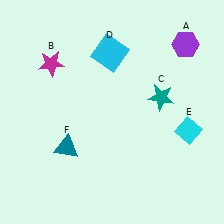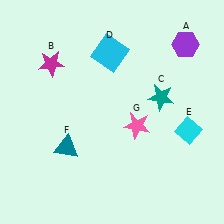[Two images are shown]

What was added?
A pink star (G) was added in Image 2.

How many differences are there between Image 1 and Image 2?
There is 1 difference between the two images.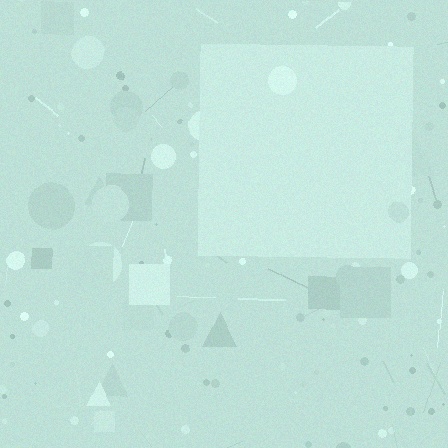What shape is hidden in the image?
A square is hidden in the image.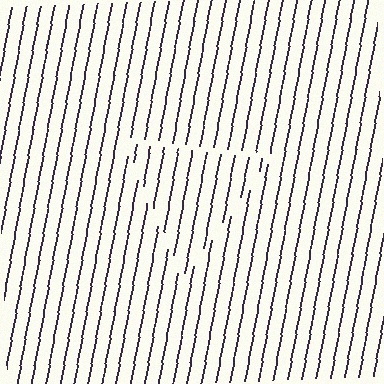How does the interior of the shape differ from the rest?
The interior of the shape contains the same grating, shifted by half a period — the contour is defined by the phase discontinuity where line-ends from the inner and outer gratings abut.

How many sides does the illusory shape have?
3 sides — the line-ends trace a triangle.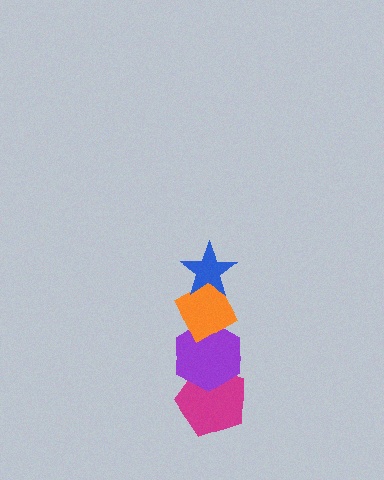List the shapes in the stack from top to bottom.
From top to bottom: the blue star, the orange diamond, the purple hexagon, the magenta pentagon.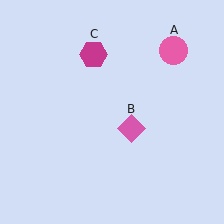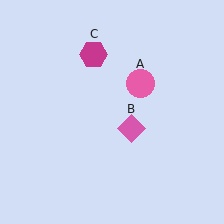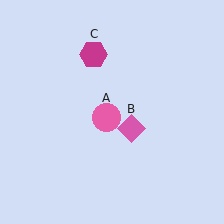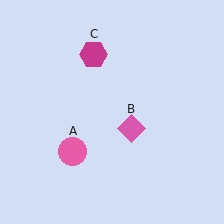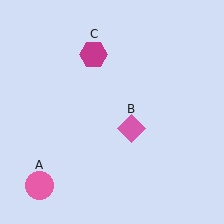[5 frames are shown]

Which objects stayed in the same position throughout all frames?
Pink diamond (object B) and magenta hexagon (object C) remained stationary.